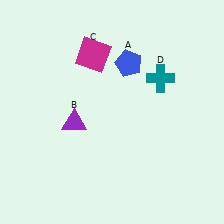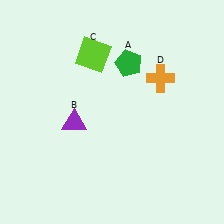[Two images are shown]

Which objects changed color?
A changed from blue to green. C changed from magenta to lime. D changed from teal to orange.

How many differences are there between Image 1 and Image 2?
There are 3 differences between the two images.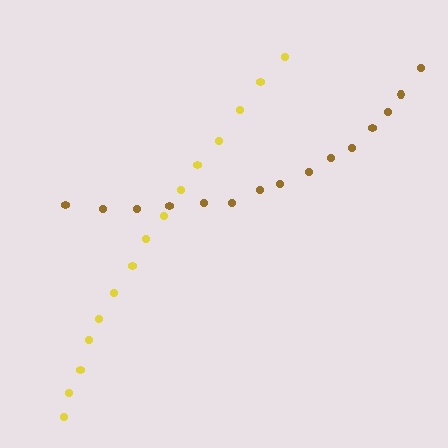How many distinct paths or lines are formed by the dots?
There are 2 distinct paths.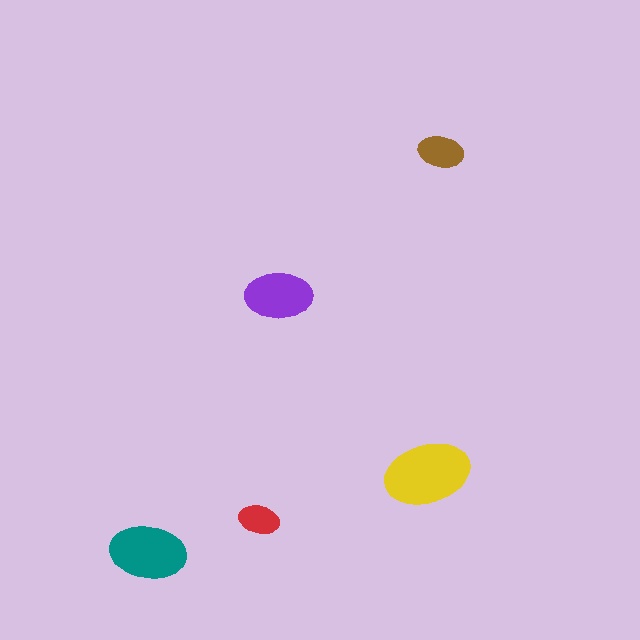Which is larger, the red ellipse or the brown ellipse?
The brown one.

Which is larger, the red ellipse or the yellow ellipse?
The yellow one.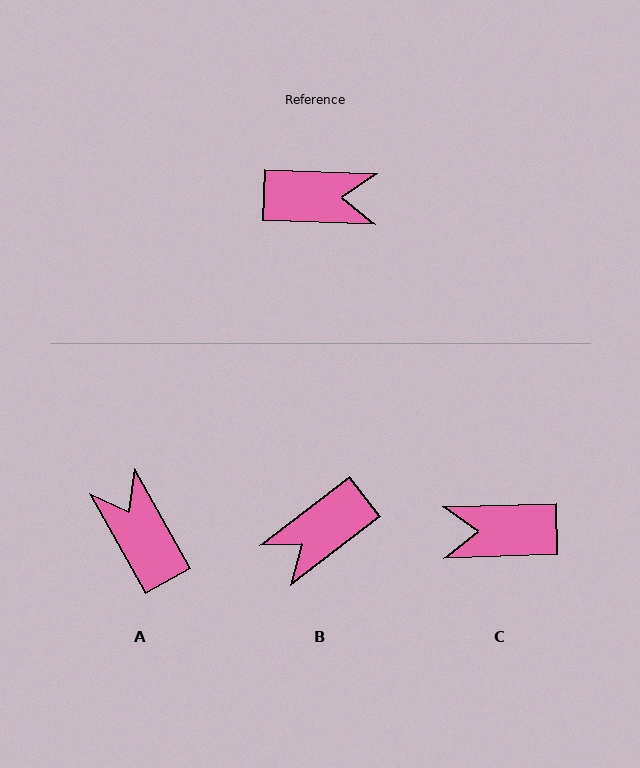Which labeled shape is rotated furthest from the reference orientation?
C, about 176 degrees away.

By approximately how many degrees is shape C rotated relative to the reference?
Approximately 176 degrees clockwise.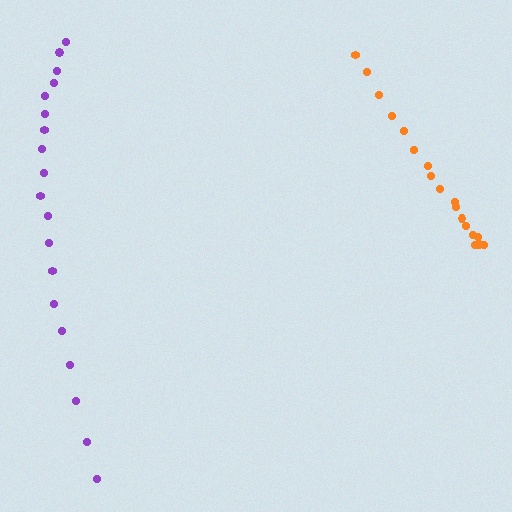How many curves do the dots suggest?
There are 2 distinct paths.